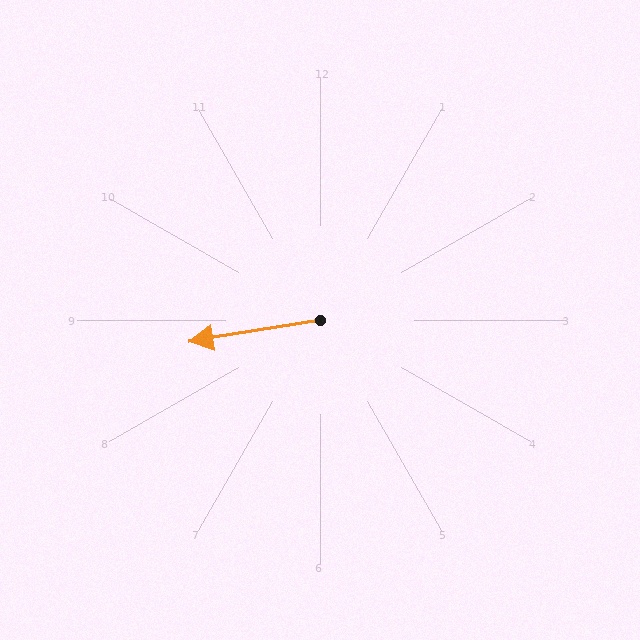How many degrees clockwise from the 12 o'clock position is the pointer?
Approximately 261 degrees.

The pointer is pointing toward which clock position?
Roughly 9 o'clock.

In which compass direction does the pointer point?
West.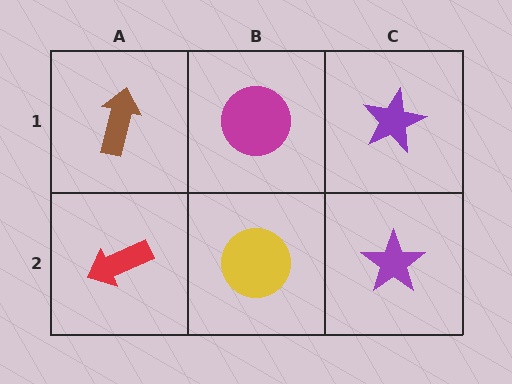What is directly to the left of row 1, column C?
A magenta circle.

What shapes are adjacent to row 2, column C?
A purple star (row 1, column C), a yellow circle (row 2, column B).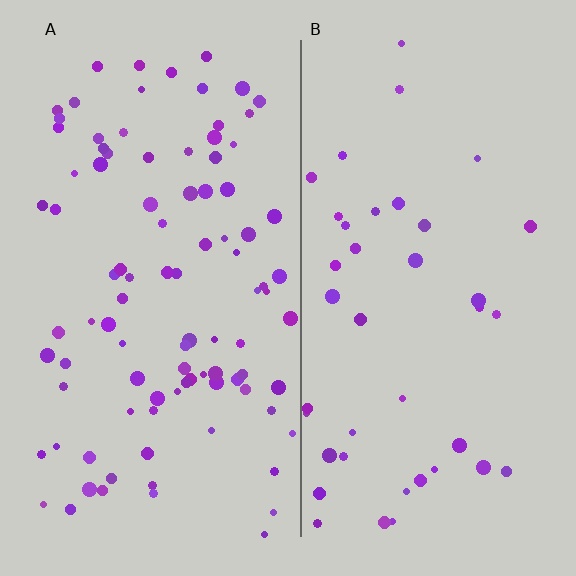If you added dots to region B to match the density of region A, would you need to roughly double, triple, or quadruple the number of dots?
Approximately double.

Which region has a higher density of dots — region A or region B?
A (the left).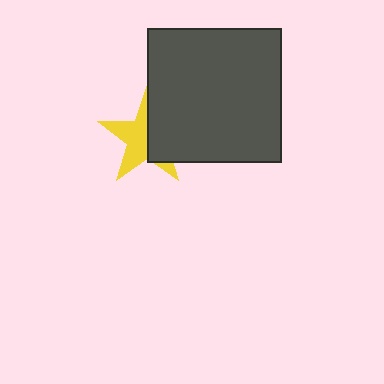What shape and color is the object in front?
The object in front is a dark gray square.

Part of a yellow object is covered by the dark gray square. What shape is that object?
It is a star.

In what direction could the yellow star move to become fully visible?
The yellow star could move left. That would shift it out from behind the dark gray square entirely.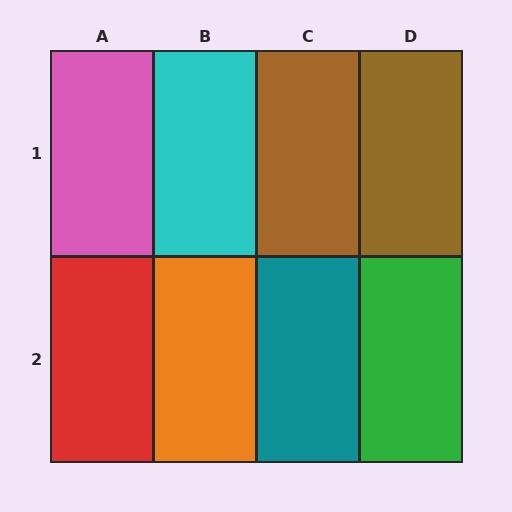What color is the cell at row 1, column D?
Brown.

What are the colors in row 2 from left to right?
Red, orange, teal, green.